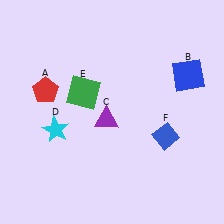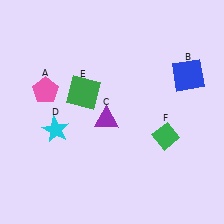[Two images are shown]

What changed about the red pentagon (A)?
In Image 1, A is red. In Image 2, it changed to pink.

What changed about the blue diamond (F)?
In Image 1, F is blue. In Image 2, it changed to green.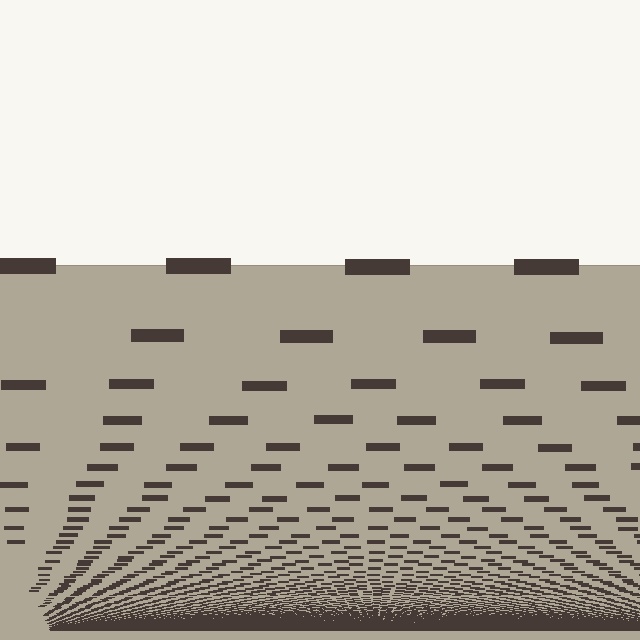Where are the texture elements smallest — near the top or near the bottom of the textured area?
Near the bottom.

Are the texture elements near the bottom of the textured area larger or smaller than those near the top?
Smaller. The gradient is inverted — elements near the bottom are smaller and denser.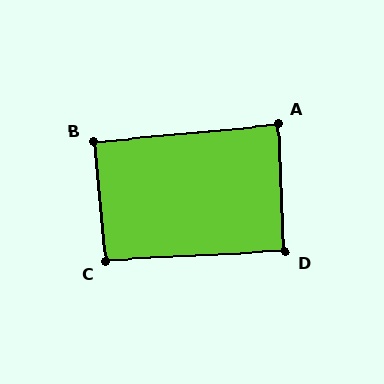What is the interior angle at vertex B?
Approximately 90 degrees (approximately right).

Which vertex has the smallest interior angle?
A, at approximately 87 degrees.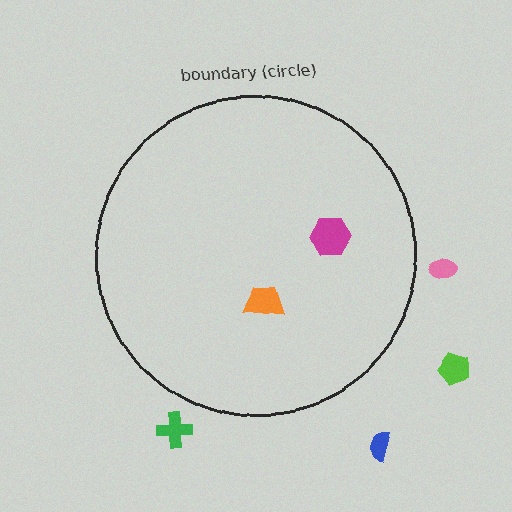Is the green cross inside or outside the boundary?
Outside.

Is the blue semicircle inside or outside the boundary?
Outside.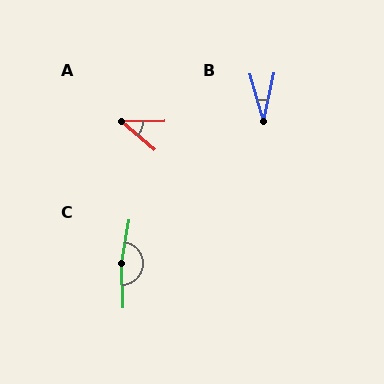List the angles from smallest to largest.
B (28°), A (41°), C (168°).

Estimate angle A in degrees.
Approximately 41 degrees.